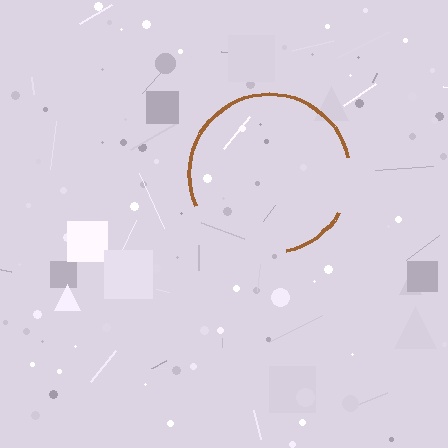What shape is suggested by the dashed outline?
The dashed outline suggests a circle.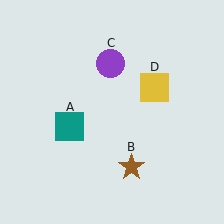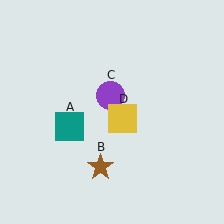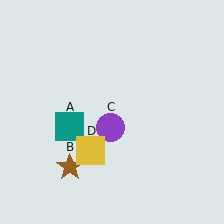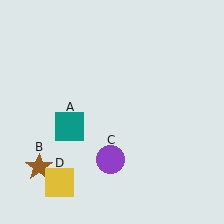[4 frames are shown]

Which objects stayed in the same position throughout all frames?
Teal square (object A) remained stationary.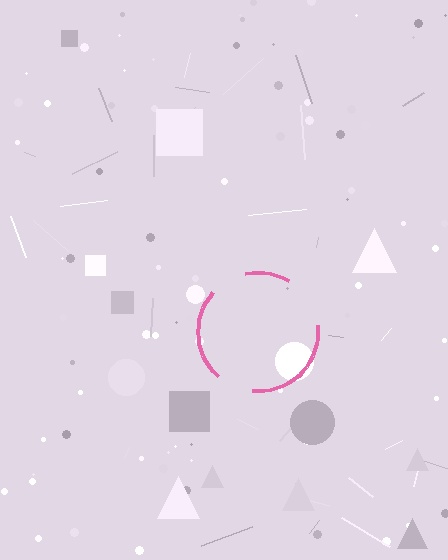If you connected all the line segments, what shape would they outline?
They would outline a circle.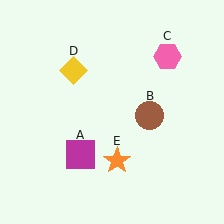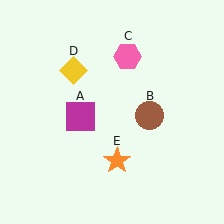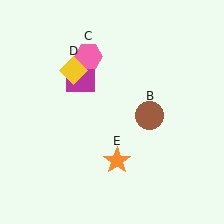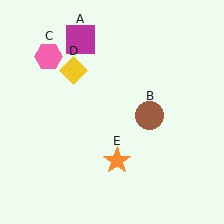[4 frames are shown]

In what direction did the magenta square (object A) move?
The magenta square (object A) moved up.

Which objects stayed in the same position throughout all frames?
Brown circle (object B) and yellow diamond (object D) and orange star (object E) remained stationary.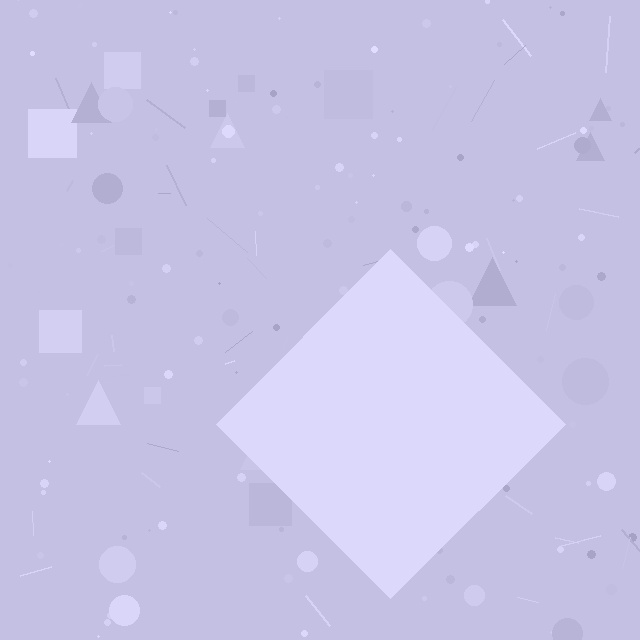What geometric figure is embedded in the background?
A diamond is embedded in the background.